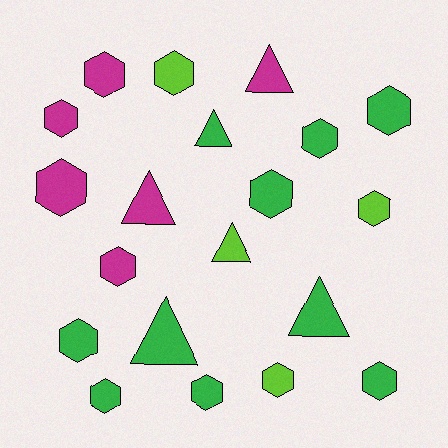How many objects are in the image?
There are 20 objects.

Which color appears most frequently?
Green, with 10 objects.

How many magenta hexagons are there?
There are 4 magenta hexagons.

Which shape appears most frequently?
Hexagon, with 14 objects.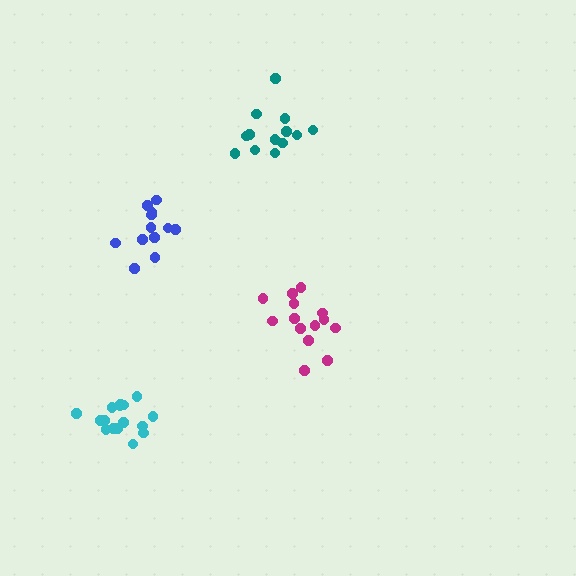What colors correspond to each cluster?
The clusters are colored: magenta, cyan, blue, teal.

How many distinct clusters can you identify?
There are 4 distinct clusters.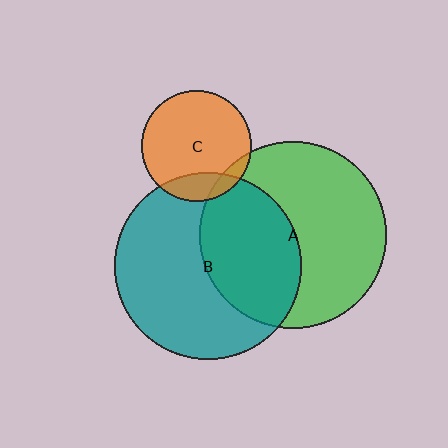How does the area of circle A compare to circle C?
Approximately 2.9 times.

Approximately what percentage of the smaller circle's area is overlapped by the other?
Approximately 15%.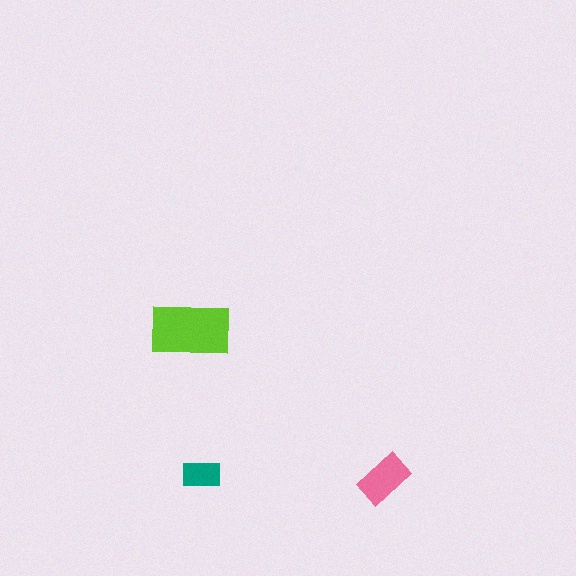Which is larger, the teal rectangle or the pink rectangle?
The pink one.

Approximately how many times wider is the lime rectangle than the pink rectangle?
About 1.5 times wider.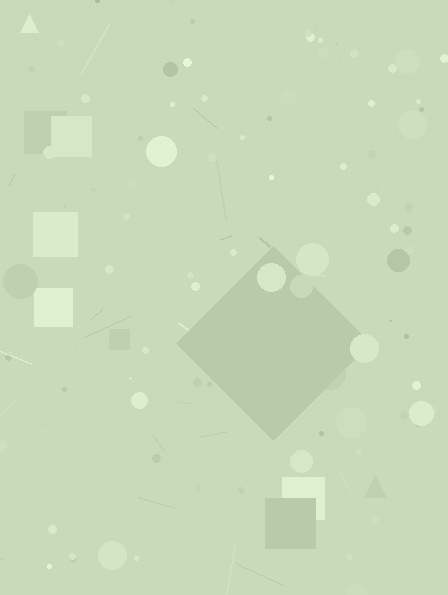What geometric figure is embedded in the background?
A diamond is embedded in the background.